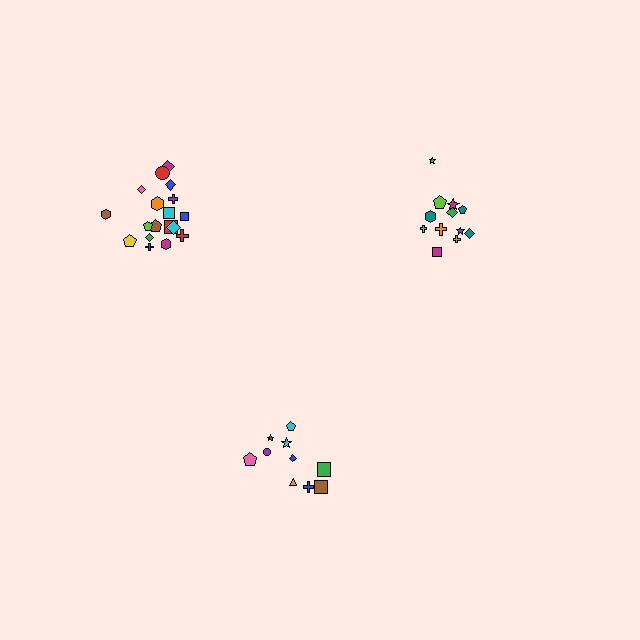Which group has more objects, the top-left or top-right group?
The top-left group.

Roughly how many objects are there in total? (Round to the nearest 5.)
Roughly 40 objects in total.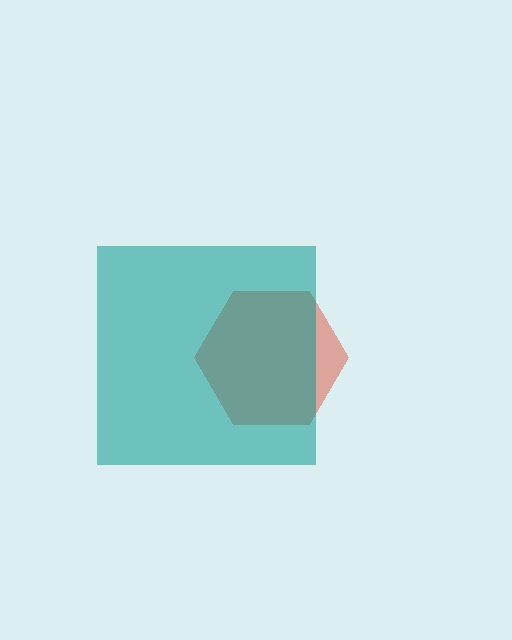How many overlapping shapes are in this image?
There are 2 overlapping shapes in the image.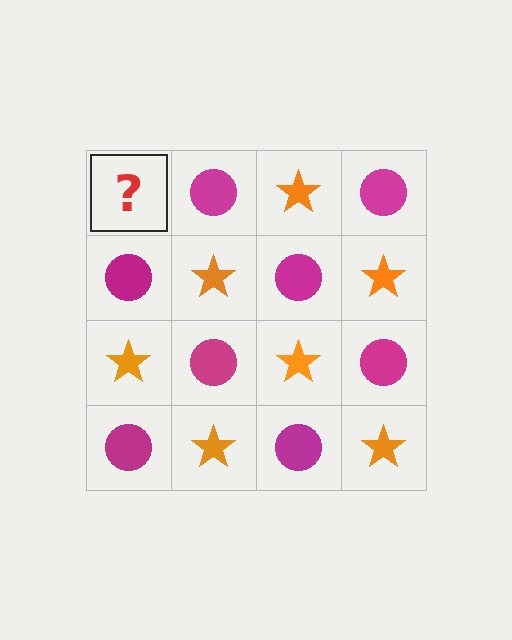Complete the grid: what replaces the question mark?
The question mark should be replaced with an orange star.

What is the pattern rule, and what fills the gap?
The rule is that it alternates orange star and magenta circle in a checkerboard pattern. The gap should be filled with an orange star.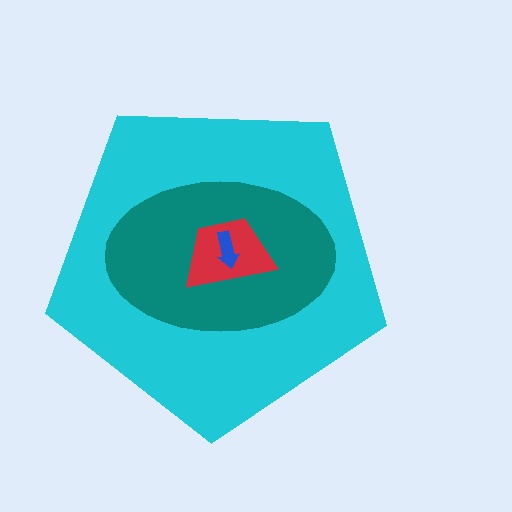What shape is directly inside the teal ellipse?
The red trapezoid.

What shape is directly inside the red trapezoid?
The blue arrow.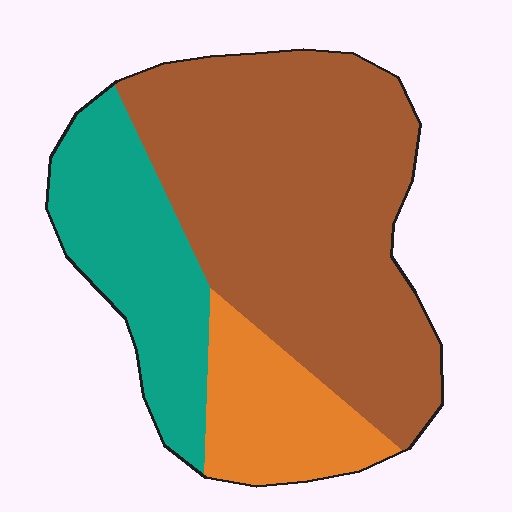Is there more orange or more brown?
Brown.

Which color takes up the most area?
Brown, at roughly 60%.